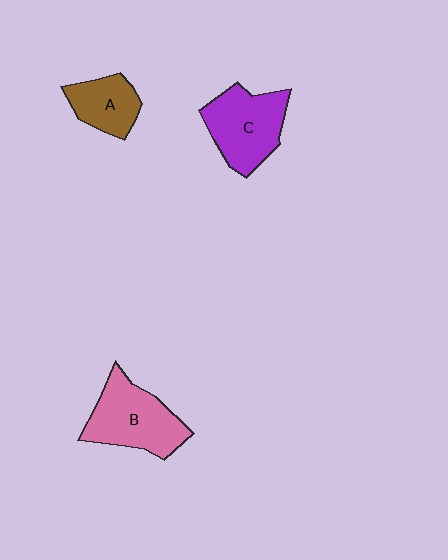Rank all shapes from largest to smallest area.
From largest to smallest: B (pink), C (purple), A (brown).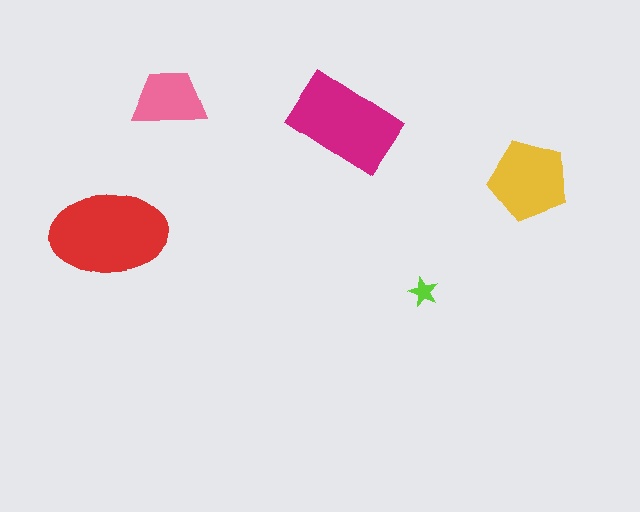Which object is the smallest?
The lime star.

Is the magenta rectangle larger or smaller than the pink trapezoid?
Larger.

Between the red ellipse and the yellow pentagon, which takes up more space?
The red ellipse.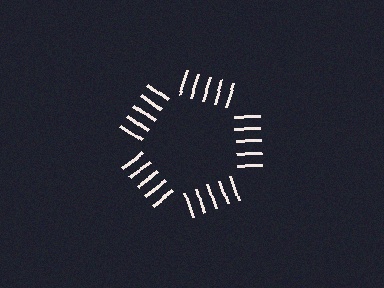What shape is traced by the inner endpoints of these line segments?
An illusory pentagon — the line segments terminate on its edges but no continuous stroke is drawn.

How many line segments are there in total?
25 — 5 along each of the 5 edges.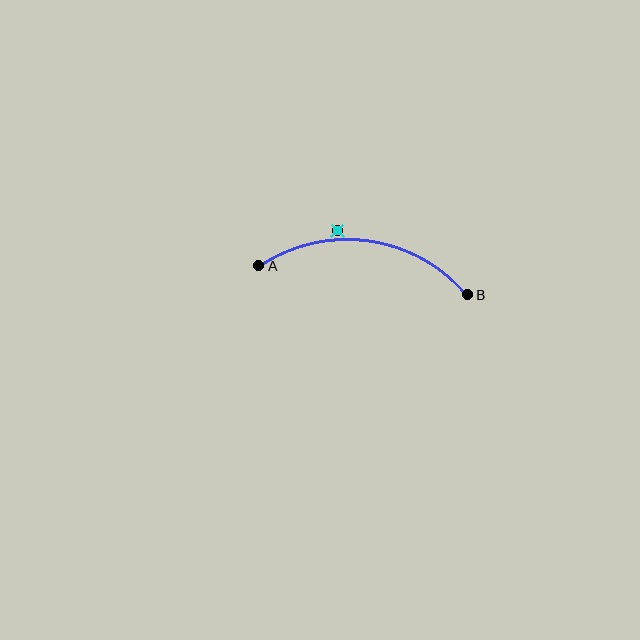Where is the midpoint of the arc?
The arc midpoint is the point on the curve farthest from the straight line joining A and B. It sits above that line.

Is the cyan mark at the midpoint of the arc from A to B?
No — the cyan mark does not lie on the arc at all. It sits slightly outside the curve.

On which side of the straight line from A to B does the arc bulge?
The arc bulges above the straight line connecting A and B.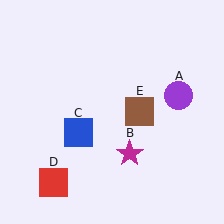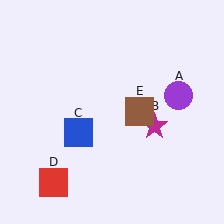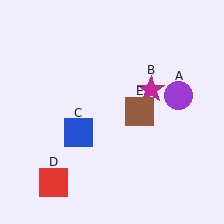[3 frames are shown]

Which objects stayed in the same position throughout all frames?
Purple circle (object A) and blue square (object C) and red square (object D) and brown square (object E) remained stationary.